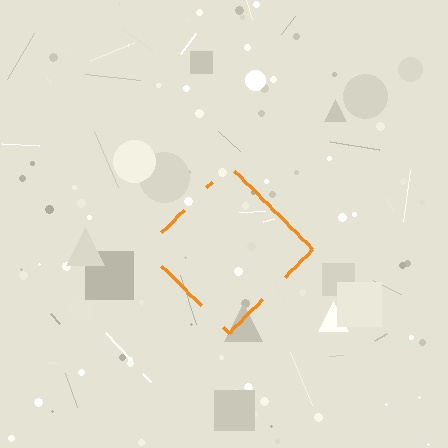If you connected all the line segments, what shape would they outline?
They would outline a diamond.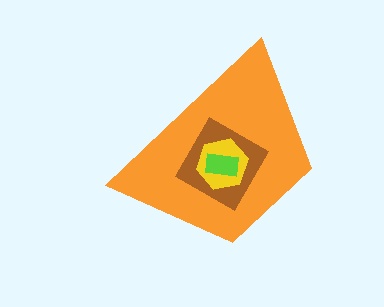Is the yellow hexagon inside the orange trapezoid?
Yes.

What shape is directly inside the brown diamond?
The yellow hexagon.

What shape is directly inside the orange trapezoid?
The brown diamond.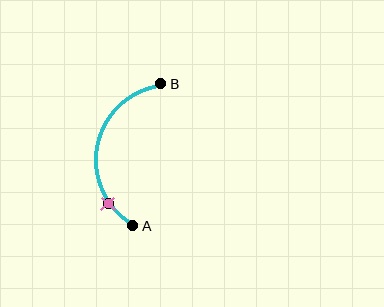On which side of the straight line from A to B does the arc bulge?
The arc bulges to the left of the straight line connecting A and B.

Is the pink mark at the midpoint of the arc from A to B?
No. The pink mark lies on the arc but is closer to endpoint A. The arc midpoint would be at the point on the curve equidistant along the arc from both A and B.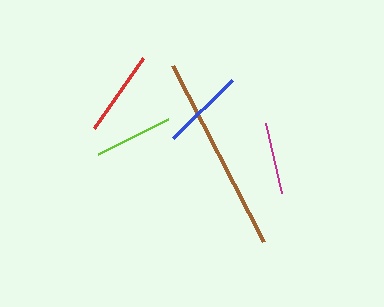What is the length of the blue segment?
The blue segment is approximately 83 pixels long.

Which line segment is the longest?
The brown line is the longest at approximately 198 pixels.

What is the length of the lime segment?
The lime segment is approximately 78 pixels long.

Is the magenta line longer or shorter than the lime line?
The lime line is longer than the magenta line.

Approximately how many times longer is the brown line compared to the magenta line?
The brown line is approximately 2.8 times the length of the magenta line.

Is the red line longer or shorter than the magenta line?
The red line is longer than the magenta line.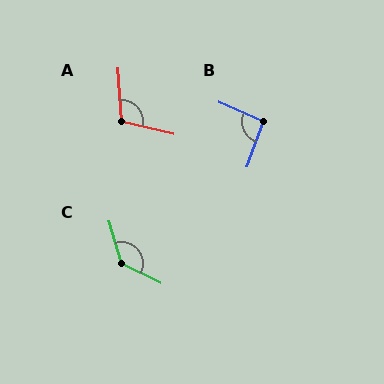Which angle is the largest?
C, at approximately 132 degrees.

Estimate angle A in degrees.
Approximately 107 degrees.